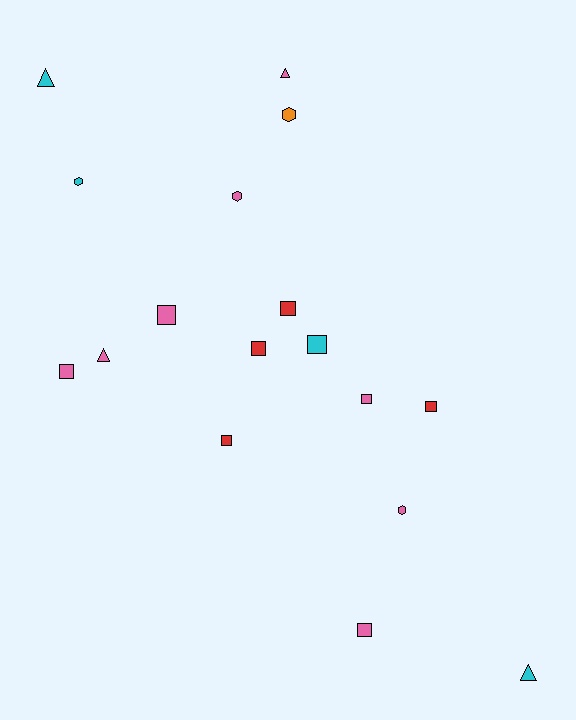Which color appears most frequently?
Pink, with 8 objects.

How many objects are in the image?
There are 17 objects.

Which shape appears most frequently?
Square, with 9 objects.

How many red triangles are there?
There are no red triangles.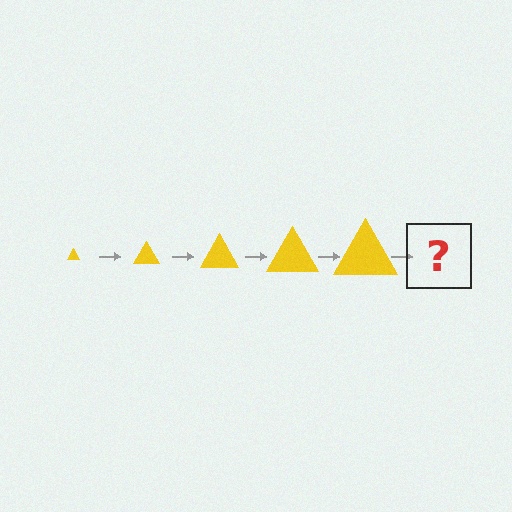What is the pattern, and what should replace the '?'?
The pattern is that the triangle gets progressively larger each step. The '?' should be a yellow triangle, larger than the previous one.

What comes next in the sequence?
The next element should be a yellow triangle, larger than the previous one.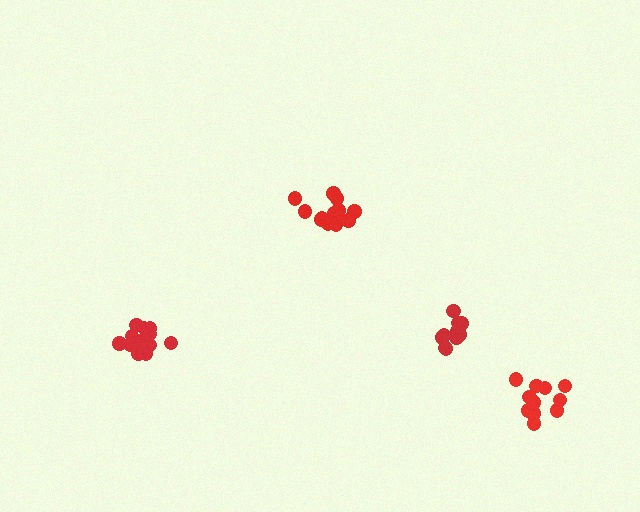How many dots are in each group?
Group 1: 11 dots, Group 2: 14 dots, Group 3: 13 dots, Group 4: 11 dots (49 total).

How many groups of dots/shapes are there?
There are 4 groups.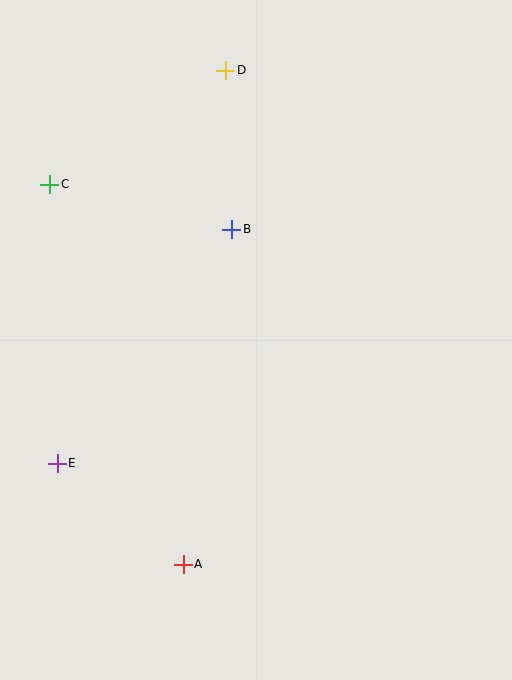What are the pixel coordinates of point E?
Point E is at (57, 463).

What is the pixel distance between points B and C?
The distance between B and C is 187 pixels.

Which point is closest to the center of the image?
Point B at (232, 229) is closest to the center.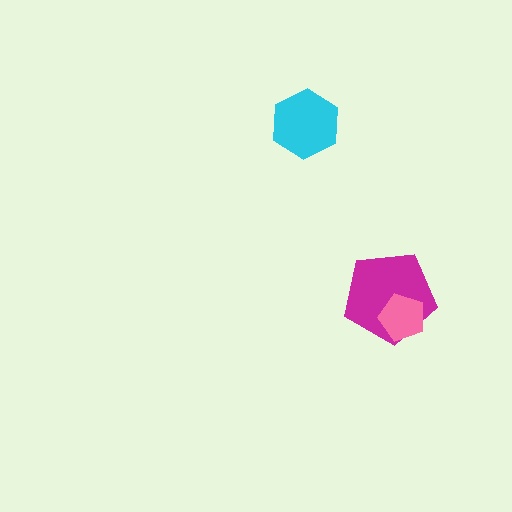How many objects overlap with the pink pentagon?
1 object overlaps with the pink pentagon.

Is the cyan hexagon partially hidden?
No, no other shape covers it.